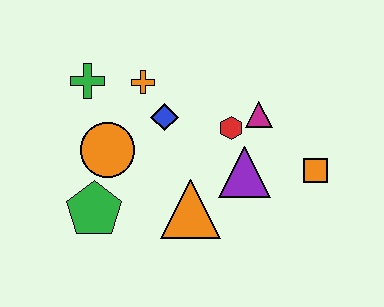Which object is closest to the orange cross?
The blue diamond is closest to the orange cross.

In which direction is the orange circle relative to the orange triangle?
The orange circle is to the left of the orange triangle.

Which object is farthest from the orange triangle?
The green cross is farthest from the orange triangle.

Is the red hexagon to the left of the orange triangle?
No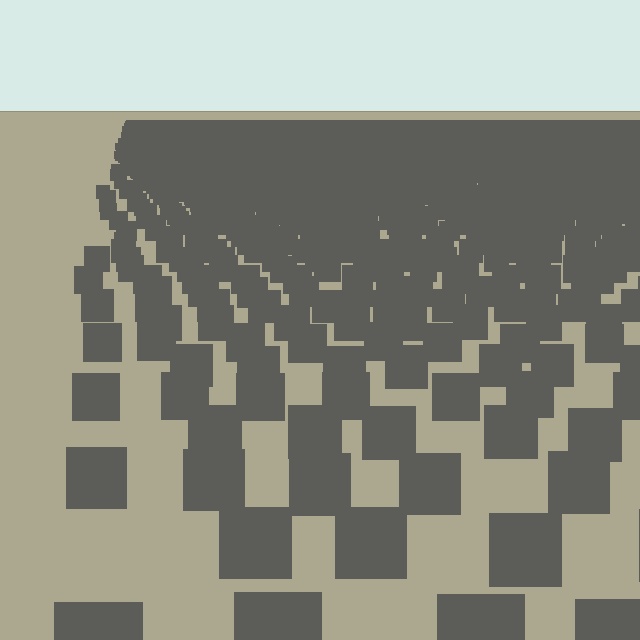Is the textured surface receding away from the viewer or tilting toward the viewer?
The surface is receding away from the viewer. Texture elements get smaller and denser toward the top.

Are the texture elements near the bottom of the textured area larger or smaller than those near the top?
Larger. Near the bottom, elements are closer to the viewer and appear at a bigger on-screen size.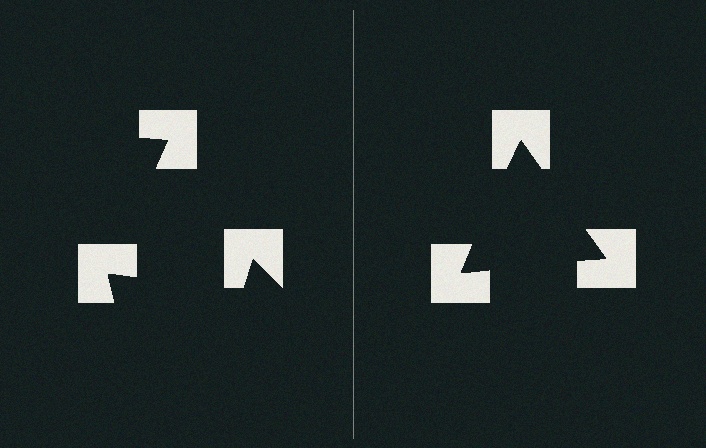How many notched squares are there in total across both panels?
6 — 3 on each side.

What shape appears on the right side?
An illusory triangle.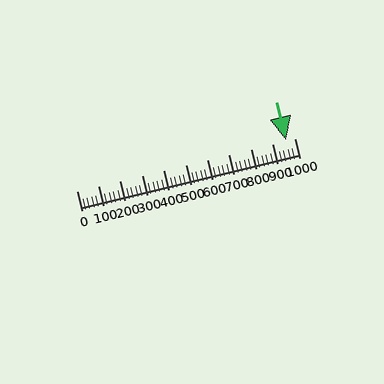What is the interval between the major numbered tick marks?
The major tick marks are spaced 100 units apart.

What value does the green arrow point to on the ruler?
The green arrow points to approximately 960.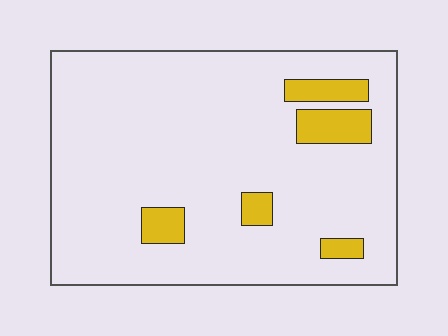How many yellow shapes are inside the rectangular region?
5.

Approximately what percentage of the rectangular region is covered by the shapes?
Approximately 10%.